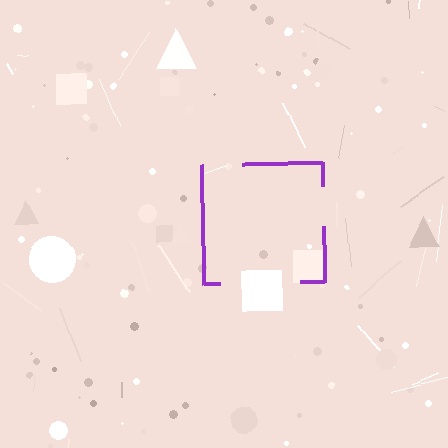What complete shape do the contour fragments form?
The contour fragments form a square.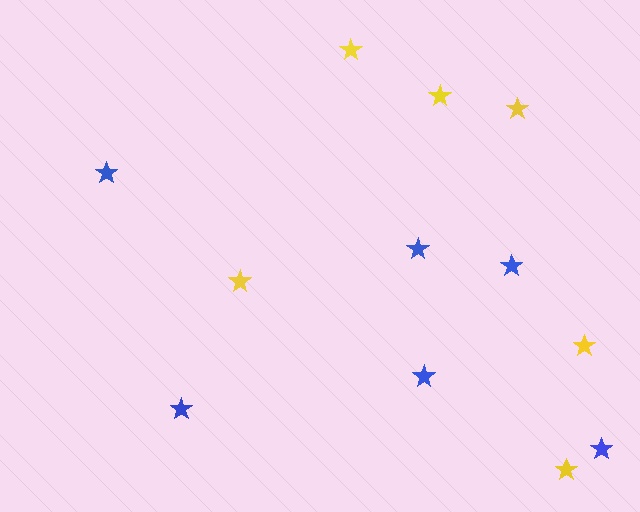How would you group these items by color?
There are 2 groups: one group of yellow stars (6) and one group of blue stars (6).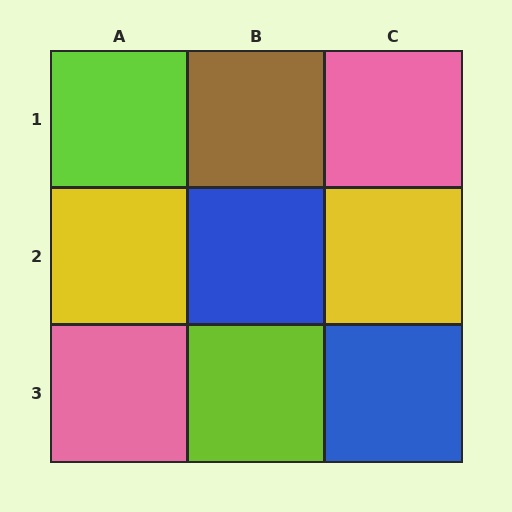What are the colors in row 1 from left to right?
Lime, brown, pink.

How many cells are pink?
2 cells are pink.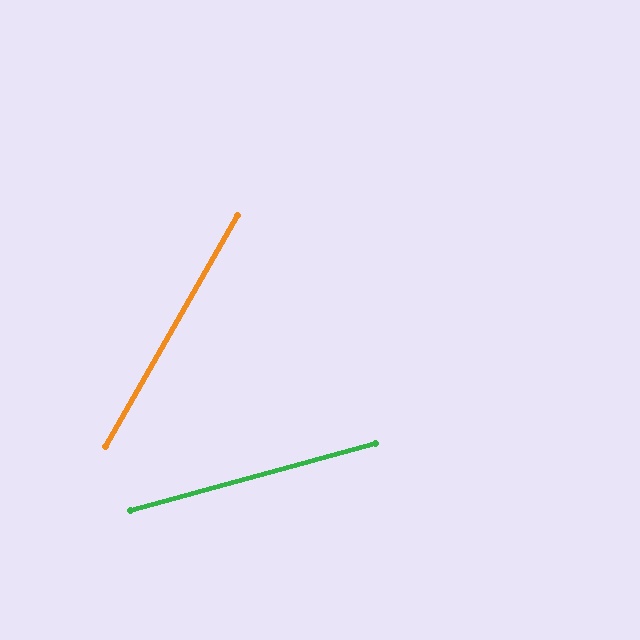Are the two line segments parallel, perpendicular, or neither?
Neither parallel nor perpendicular — they differ by about 45°.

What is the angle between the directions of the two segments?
Approximately 45 degrees.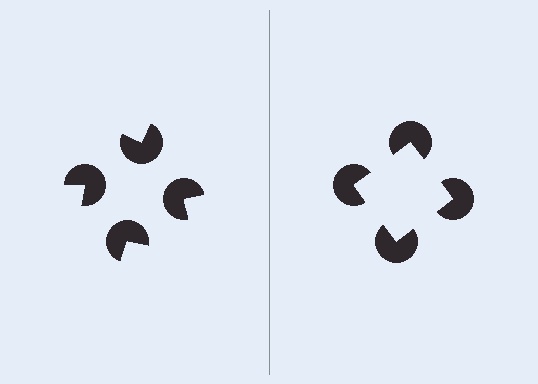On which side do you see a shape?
An illusory square appears on the right side. On the left side the wedge cuts are rotated, so no coherent shape forms.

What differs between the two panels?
The pac-man discs are positioned identically on both sides; only the wedge orientations differ. On the right they align to a square; on the left they are misaligned.